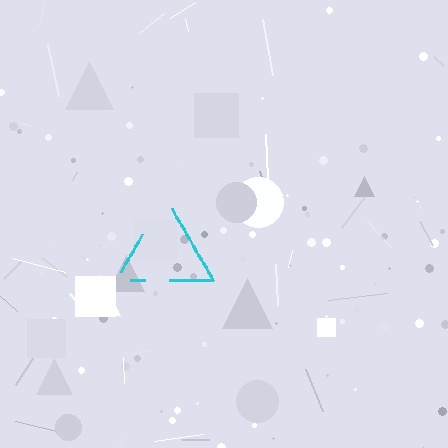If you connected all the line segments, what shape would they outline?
They would outline a triangle.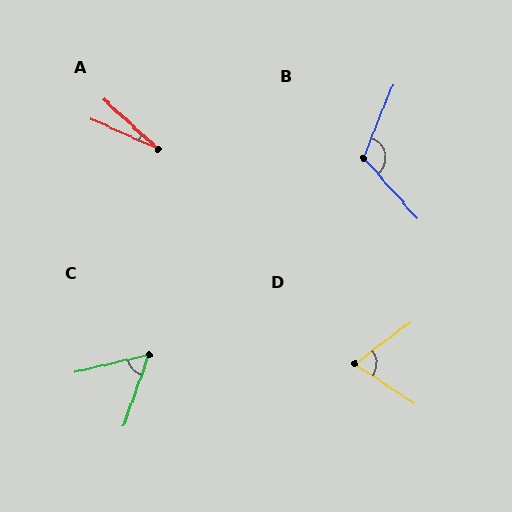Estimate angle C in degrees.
Approximately 57 degrees.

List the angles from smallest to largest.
A (18°), C (57°), D (70°), B (117°).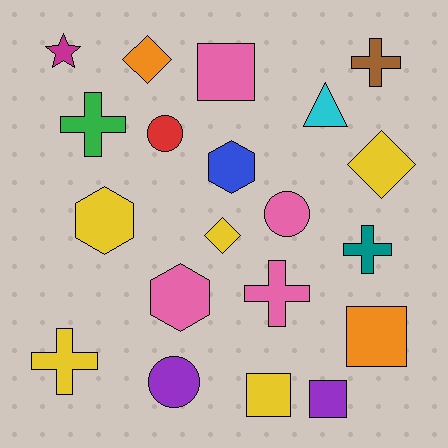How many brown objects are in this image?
There is 1 brown object.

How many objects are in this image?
There are 20 objects.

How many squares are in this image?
There are 4 squares.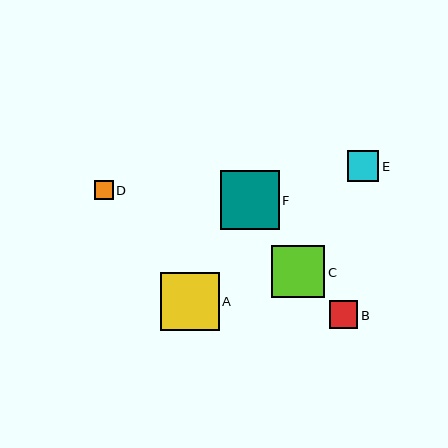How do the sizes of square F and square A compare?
Square F and square A are approximately the same size.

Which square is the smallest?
Square D is the smallest with a size of approximately 18 pixels.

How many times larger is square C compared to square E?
Square C is approximately 1.7 times the size of square E.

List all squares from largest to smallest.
From largest to smallest: F, A, C, E, B, D.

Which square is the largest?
Square F is the largest with a size of approximately 59 pixels.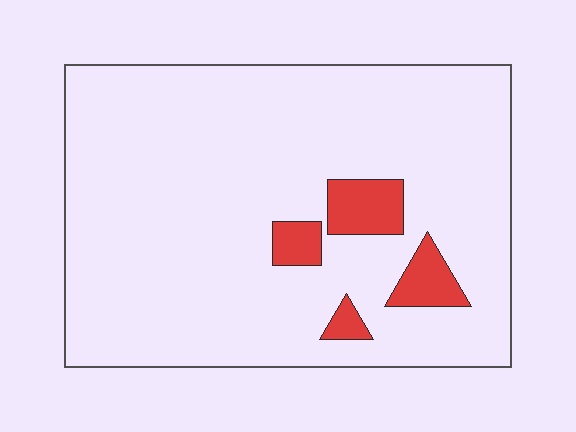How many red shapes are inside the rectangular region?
4.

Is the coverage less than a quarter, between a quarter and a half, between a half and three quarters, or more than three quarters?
Less than a quarter.